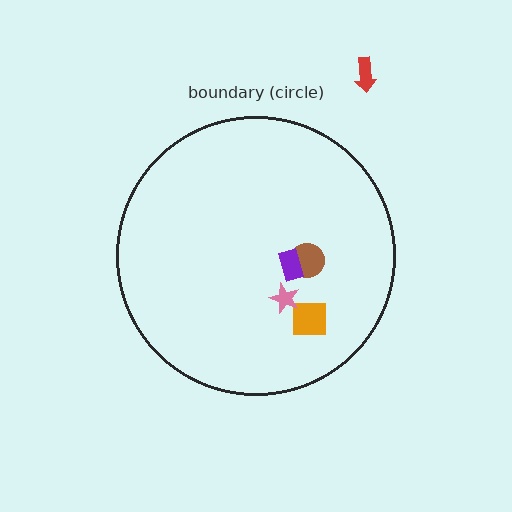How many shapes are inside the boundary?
4 inside, 1 outside.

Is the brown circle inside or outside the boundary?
Inside.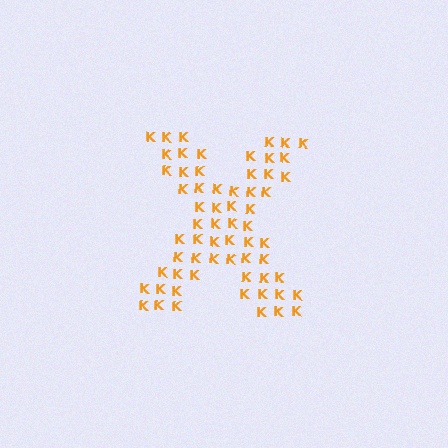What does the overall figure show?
The overall figure shows the letter X.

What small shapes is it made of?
It is made of small letter K's.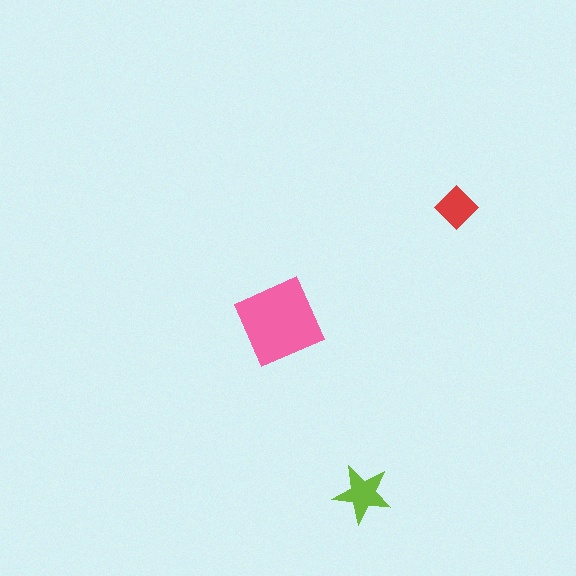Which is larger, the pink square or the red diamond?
The pink square.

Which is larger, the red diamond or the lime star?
The lime star.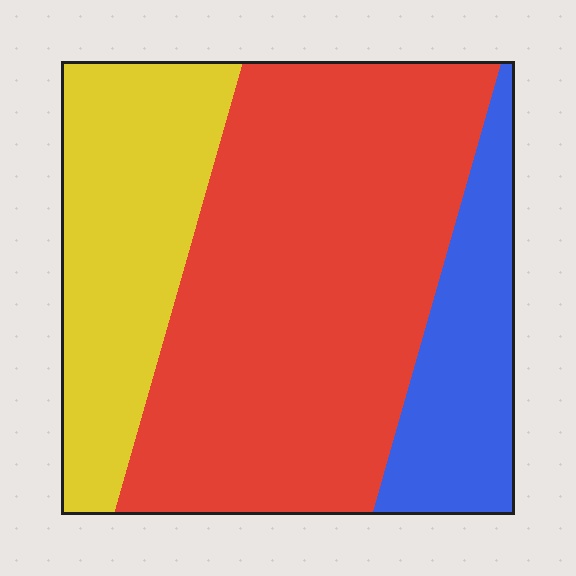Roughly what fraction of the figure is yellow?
Yellow takes up about one quarter (1/4) of the figure.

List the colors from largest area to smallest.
From largest to smallest: red, yellow, blue.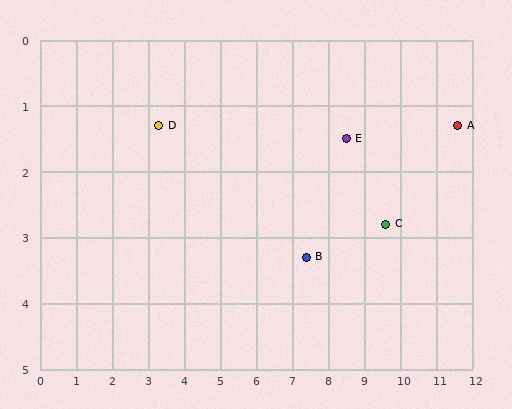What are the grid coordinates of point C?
Point C is at approximately (9.6, 2.8).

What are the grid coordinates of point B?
Point B is at approximately (7.4, 3.3).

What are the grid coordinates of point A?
Point A is at approximately (11.6, 1.3).